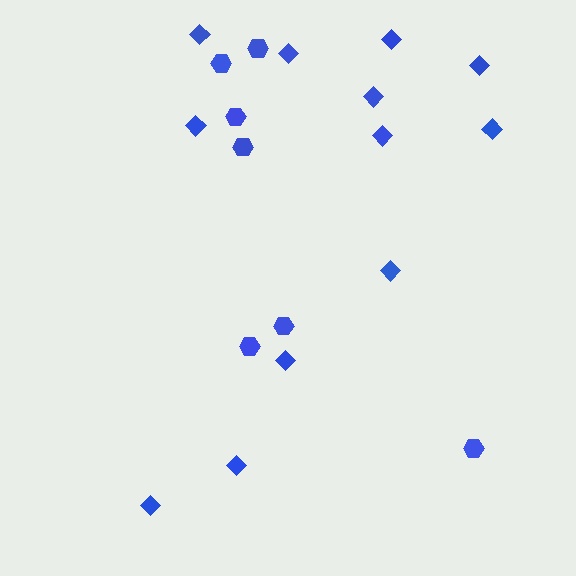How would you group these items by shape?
There are 2 groups: one group of diamonds (12) and one group of hexagons (7).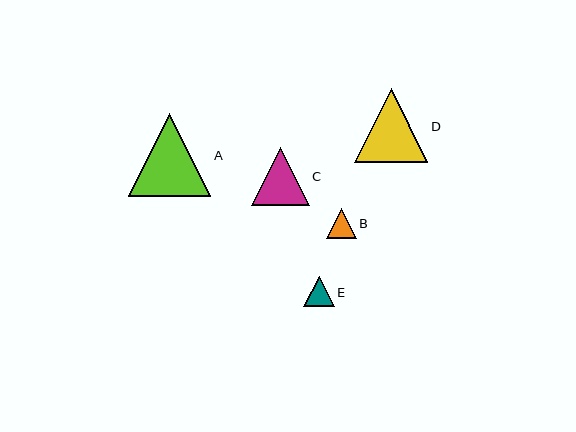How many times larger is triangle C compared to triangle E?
Triangle C is approximately 1.9 times the size of triangle E.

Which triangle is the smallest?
Triangle E is the smallest with a size of approximately 30 pixels.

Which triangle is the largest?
Triangle A is the largest with a size of approximately 83 pixels.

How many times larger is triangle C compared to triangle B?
Triangle C is approximately 1.9 times the size of triangle B.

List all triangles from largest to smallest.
From largest to smallest: A, D, C, B, E.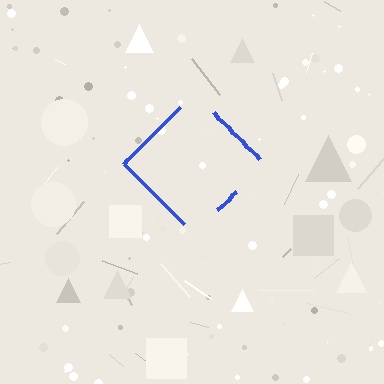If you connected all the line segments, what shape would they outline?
They would outline a diamond.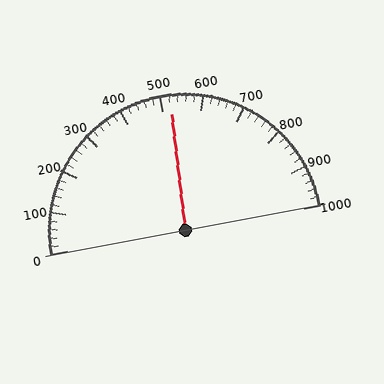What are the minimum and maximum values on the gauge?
The gauge ranges from 0 to 1000.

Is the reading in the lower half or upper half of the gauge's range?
The reading is in the upper half of the range (0 to 1000).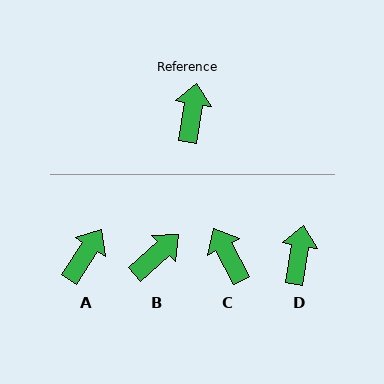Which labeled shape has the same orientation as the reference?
D.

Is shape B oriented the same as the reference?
No, it is off by about 39 degrees.